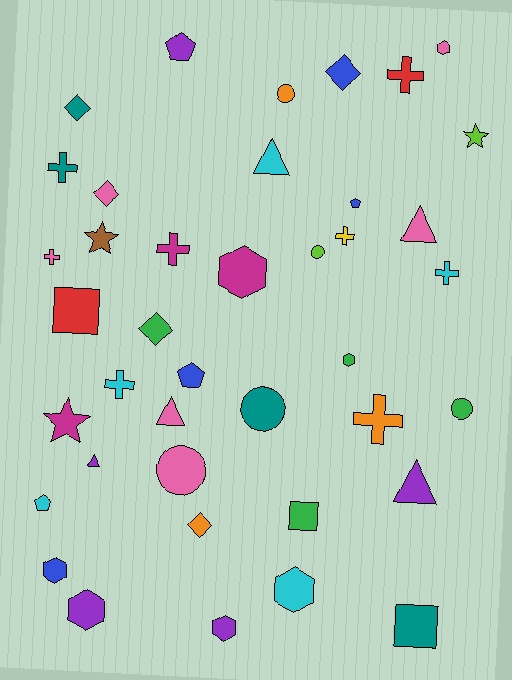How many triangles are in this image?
There are 5 triangles.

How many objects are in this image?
There are 40 objects.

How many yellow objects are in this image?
There is 1 yellow object.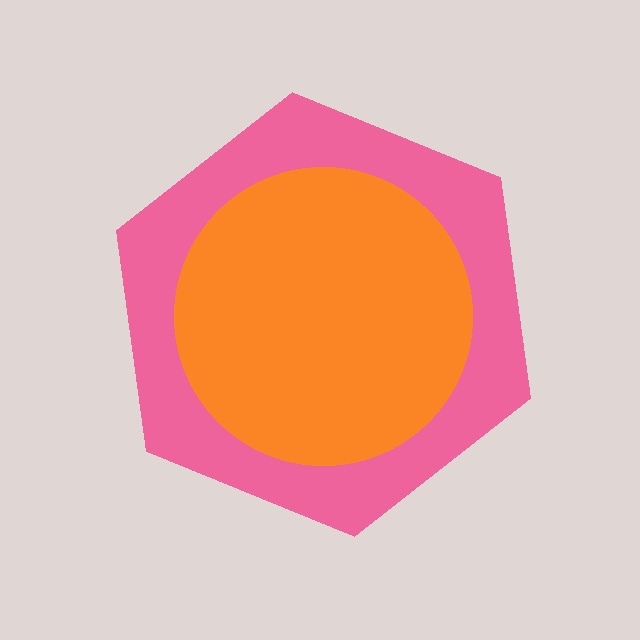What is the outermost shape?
The pink hexagon.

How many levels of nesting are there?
2.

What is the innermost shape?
The orange circle.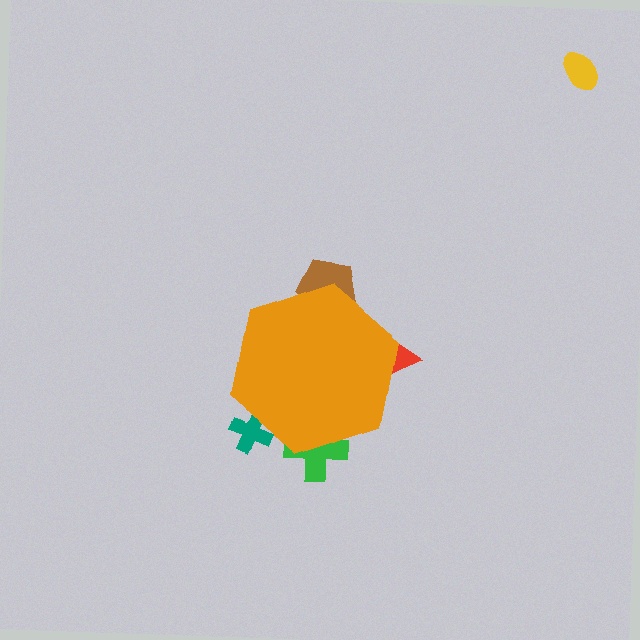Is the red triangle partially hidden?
Yes, the red triangle is partially hidden behind the orange hexagon.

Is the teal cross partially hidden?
Yes, the teal cross is partially hidden behind the orange hexagon.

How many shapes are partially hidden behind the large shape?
4 shapes are partially hidden.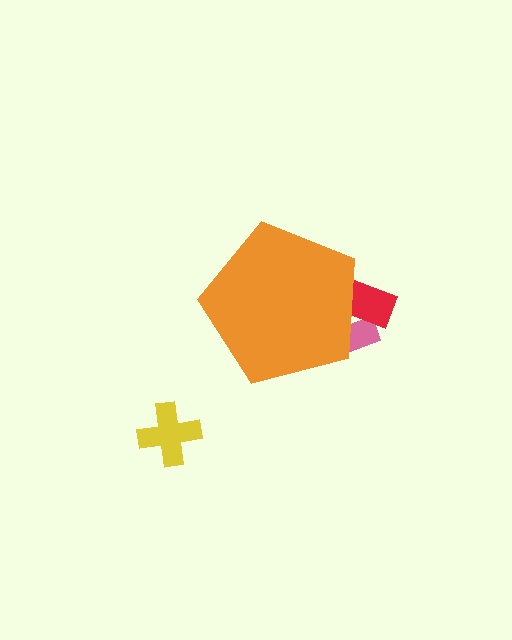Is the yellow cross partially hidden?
No, the yellow cross is fully visible.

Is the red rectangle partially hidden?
Yes, the red rectangle is partially hidden behind the orange pentagon.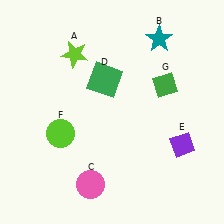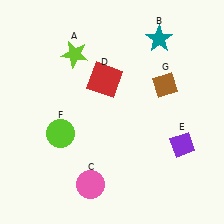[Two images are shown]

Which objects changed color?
D changed from green to red. G changed from green to brown.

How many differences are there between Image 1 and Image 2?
There are 2 differences between the two images.